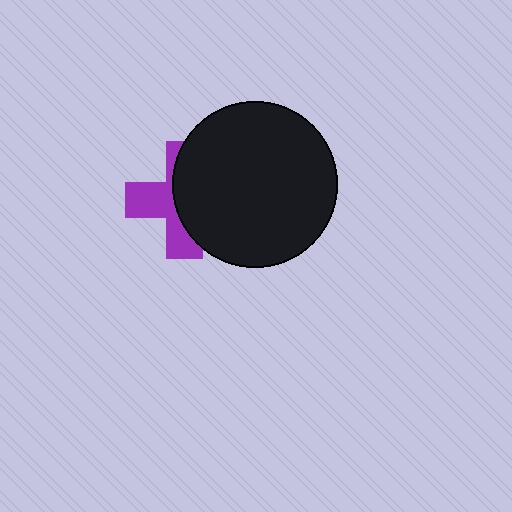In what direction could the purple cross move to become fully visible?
The purple cross could move left. That would shift it out from behind the black circle entirely.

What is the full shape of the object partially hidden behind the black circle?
The partially hidden object is a purple cross.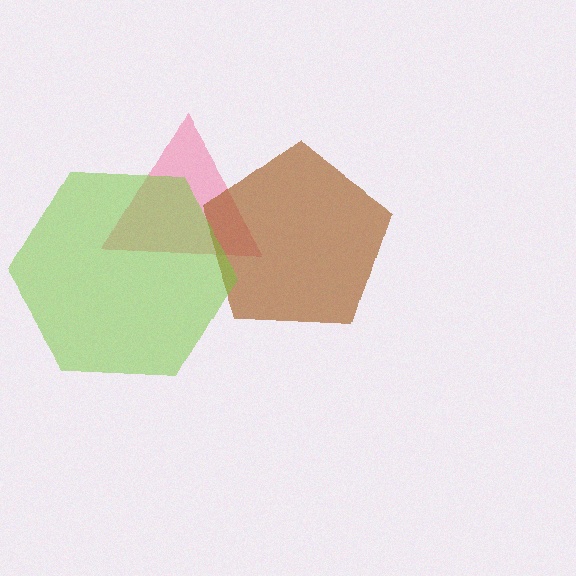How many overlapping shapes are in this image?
There are 3 overlapping shapes in the image.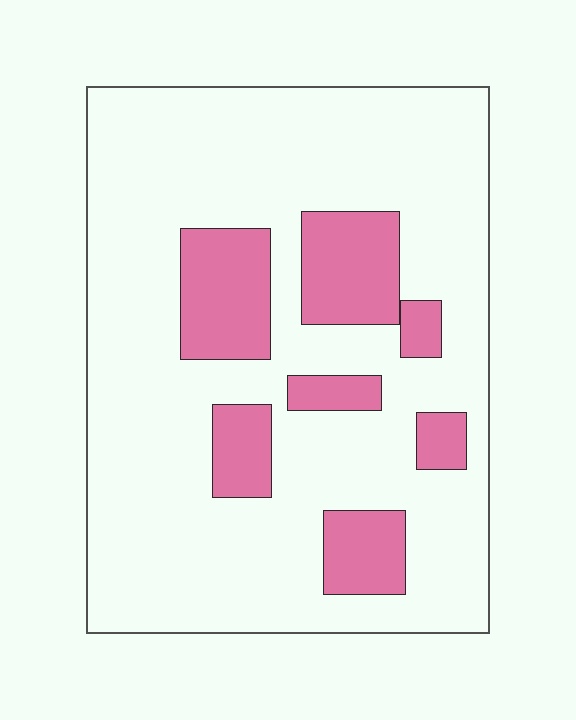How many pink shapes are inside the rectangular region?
7.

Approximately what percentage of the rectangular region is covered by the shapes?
Approximately 20%.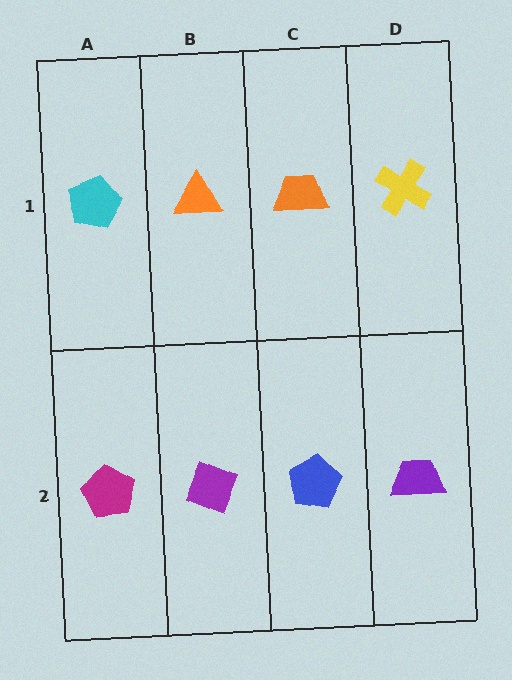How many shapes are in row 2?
4 shapes.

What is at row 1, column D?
A yellow cross.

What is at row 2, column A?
A magenta pentagon.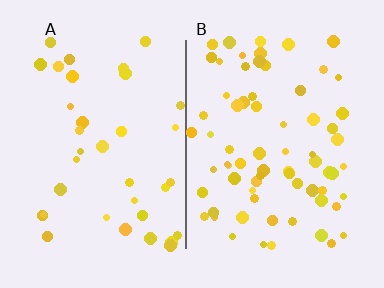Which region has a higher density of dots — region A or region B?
B (the right).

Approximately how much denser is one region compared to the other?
Approximately 1.9× — region B over region A.